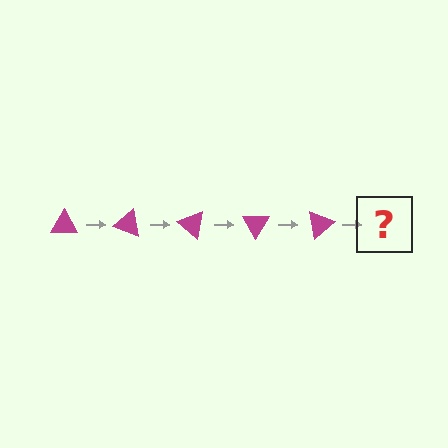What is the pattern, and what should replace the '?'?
The pattern is that the triangle rotates 20 degrees each step. The '?' should be a magenta triangle rotated 100 degrees.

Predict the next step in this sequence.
The next step is a magenta triangle rotated 100 degrees.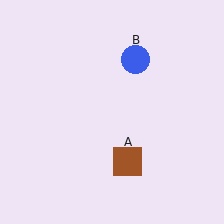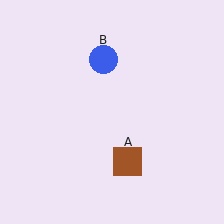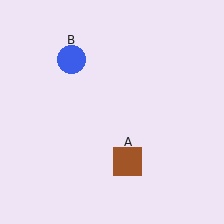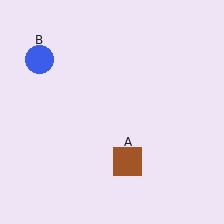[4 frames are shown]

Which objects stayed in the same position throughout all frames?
Brown square (object A) remained stationary.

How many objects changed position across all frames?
1 object changed position: blue circle (object B).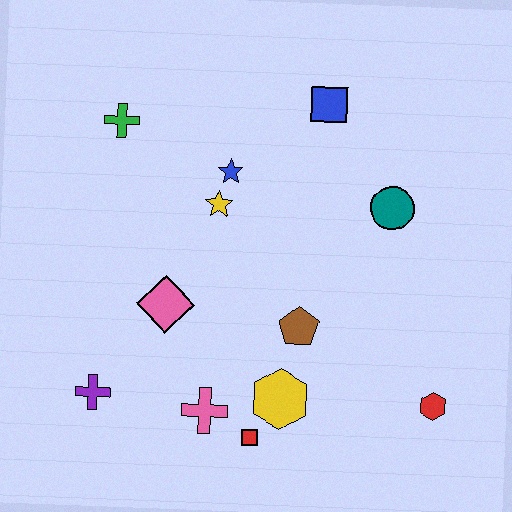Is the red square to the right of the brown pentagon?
No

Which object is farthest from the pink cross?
The blue square is farthest from the pink cross.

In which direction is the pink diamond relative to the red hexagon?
The pink diamond is to the left of the red hexagon.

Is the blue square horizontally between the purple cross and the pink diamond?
No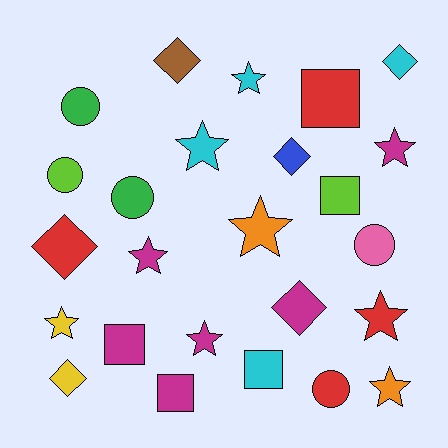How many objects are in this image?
There are 25 objects.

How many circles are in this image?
There are 5 circles.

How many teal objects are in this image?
There are no teal objects.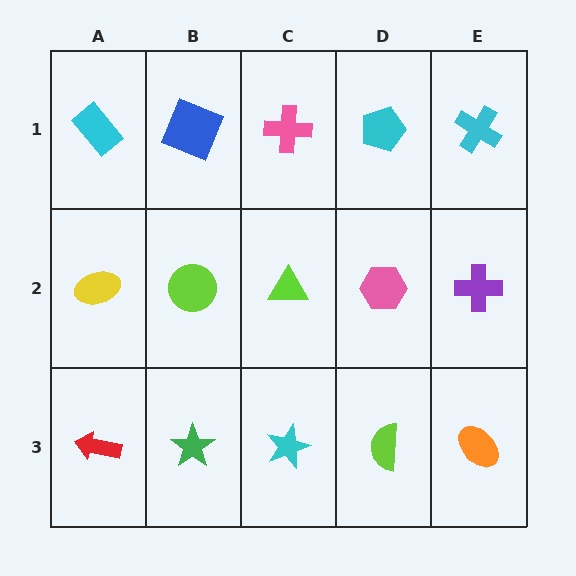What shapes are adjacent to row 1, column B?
A lime circle (row 2, column B), a cyan rectangle (row 1, column A), a pink cross (row 1, column C).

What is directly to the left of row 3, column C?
A green star.